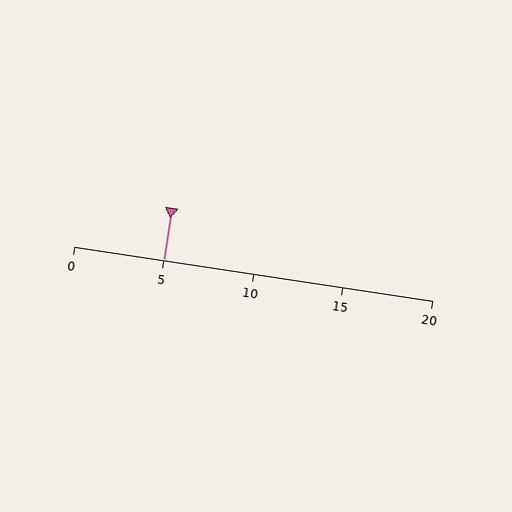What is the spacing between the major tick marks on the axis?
The major ticks are spaced 5 apart.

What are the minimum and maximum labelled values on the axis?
The axis runs from 0 to 20.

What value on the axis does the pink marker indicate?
The marker indicates approximately 5.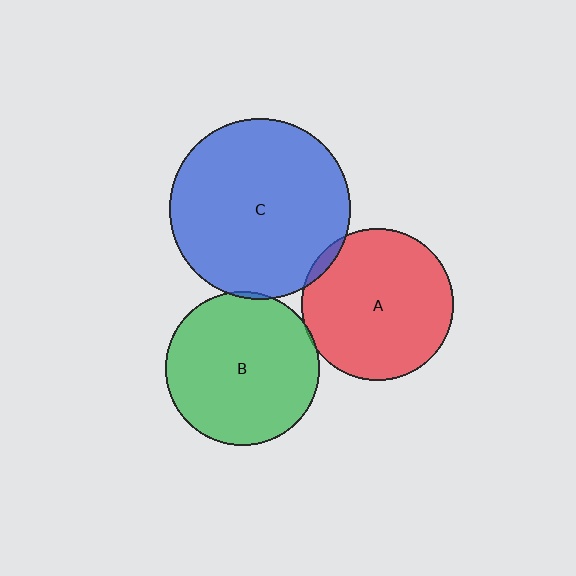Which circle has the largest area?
Circle C (blue).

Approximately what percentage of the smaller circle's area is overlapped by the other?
Approximately 5%.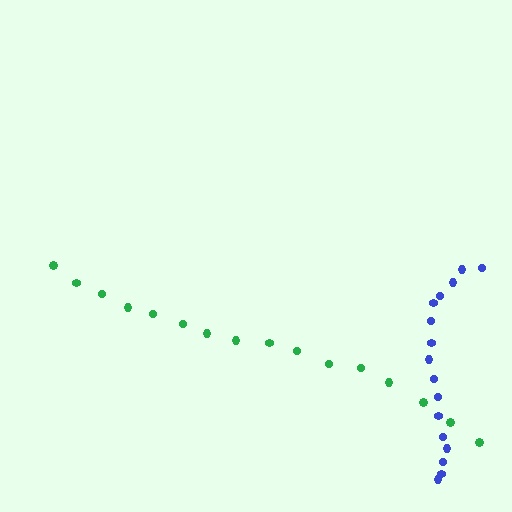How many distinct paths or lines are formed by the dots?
There are 2 distinct paths.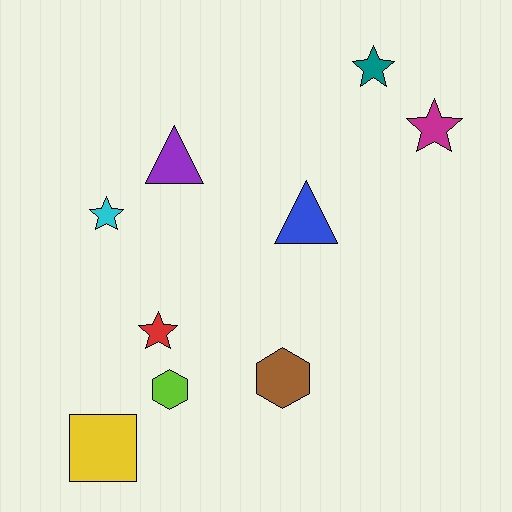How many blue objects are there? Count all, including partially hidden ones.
There is 1 blue object.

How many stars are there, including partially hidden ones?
There are 4 stars.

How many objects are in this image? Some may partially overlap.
There are 9 objects.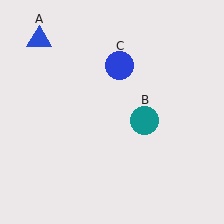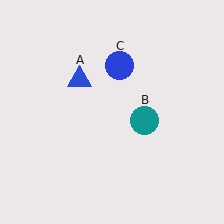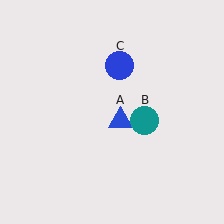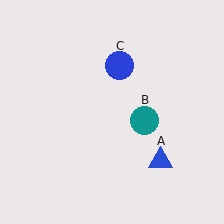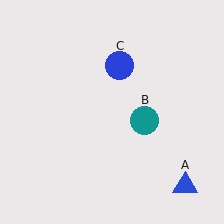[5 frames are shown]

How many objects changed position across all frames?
1 object changed position: blue triangle (object A).